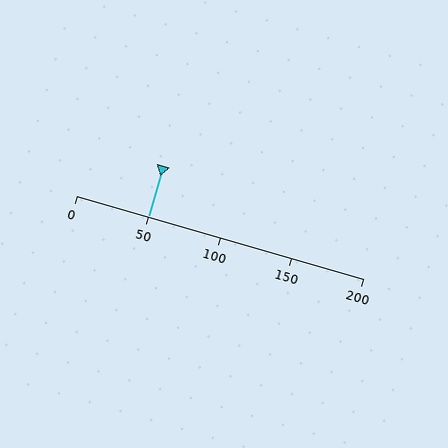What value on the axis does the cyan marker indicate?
The marker indicates approximately 50.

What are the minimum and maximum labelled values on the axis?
The axis runs from 0 to 200.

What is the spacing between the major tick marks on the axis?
The major ticks are spaced 50 apart.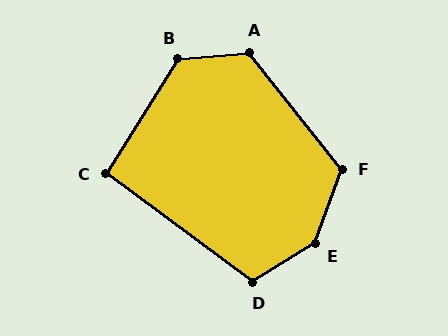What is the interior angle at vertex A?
Approximately 123 degrees (obtuse).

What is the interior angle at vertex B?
Approximately 127 degrees (obtuse).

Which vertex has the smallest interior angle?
C, at approximately 94 degrees.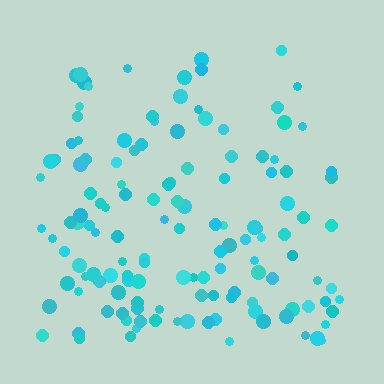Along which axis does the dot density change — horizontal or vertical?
Vertical.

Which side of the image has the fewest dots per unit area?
The top.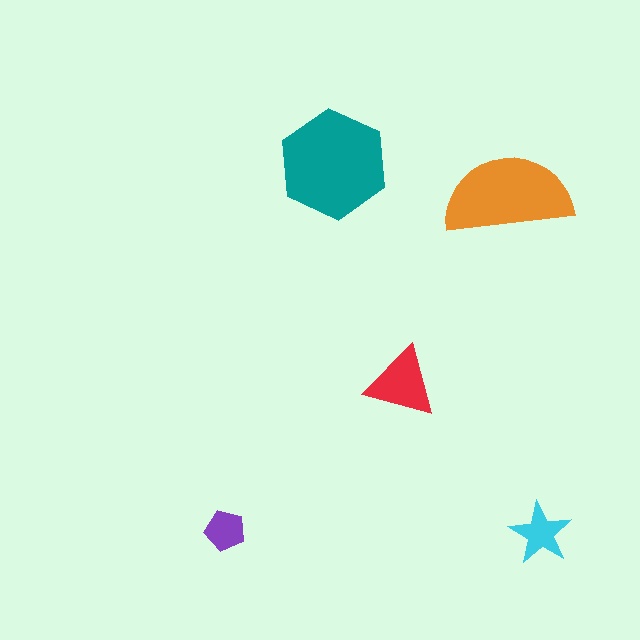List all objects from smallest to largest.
The purple pentagon, the cyan star, the red triangle, the orange semicircle, the teal hexagon.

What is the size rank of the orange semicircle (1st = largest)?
2nd.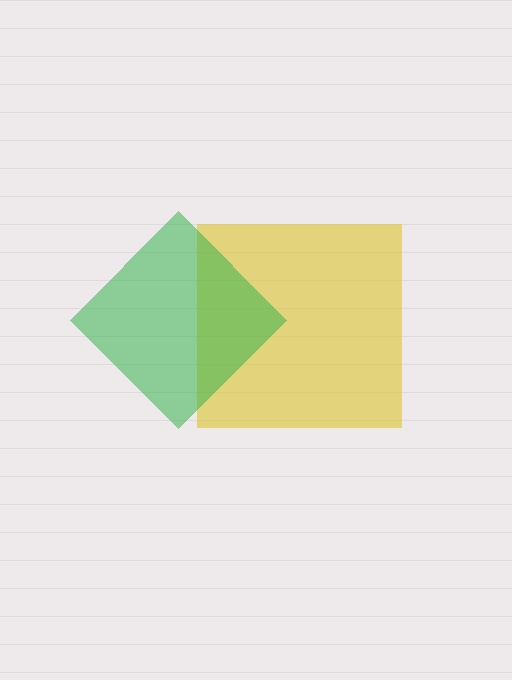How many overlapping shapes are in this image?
There are 2 overlapping shapes in the image.